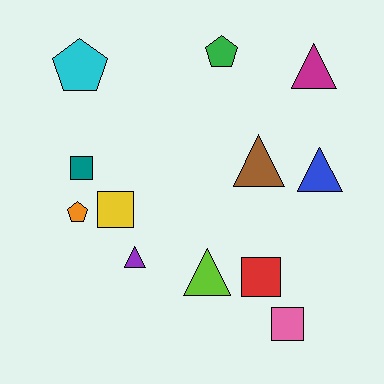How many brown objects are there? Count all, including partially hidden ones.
There is 1 brown object.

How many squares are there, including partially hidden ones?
There are 4 squares.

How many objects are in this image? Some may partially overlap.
There are 12 objects.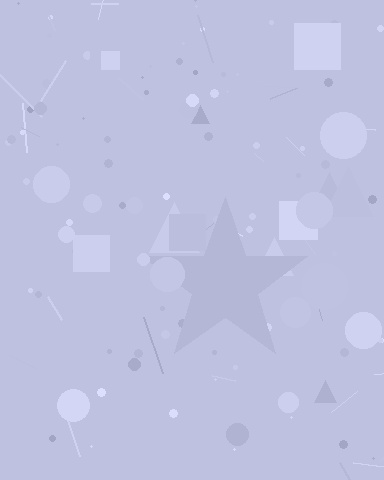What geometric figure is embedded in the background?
A star is embedded in the background.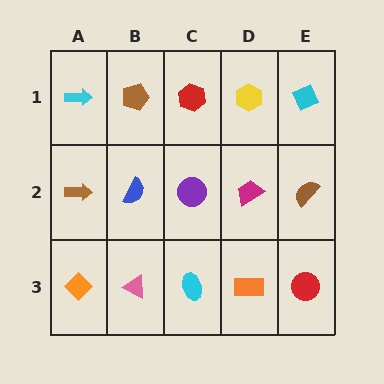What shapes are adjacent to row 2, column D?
A yellow hexagon (row 1, column D), an orange rectangle (row 3, column D), a purple circle (row 2, column C), a brown semicircle (row 2, column E).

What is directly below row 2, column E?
A red circle.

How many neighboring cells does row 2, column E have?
3.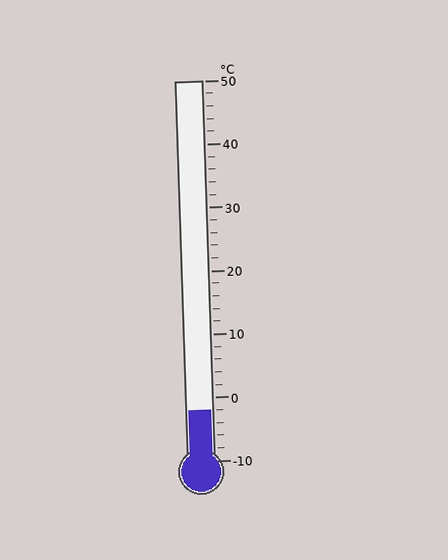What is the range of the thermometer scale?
The thermometer scale ranges from -10°C to 50°C.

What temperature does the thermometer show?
The thermometer shows approximately -2°C.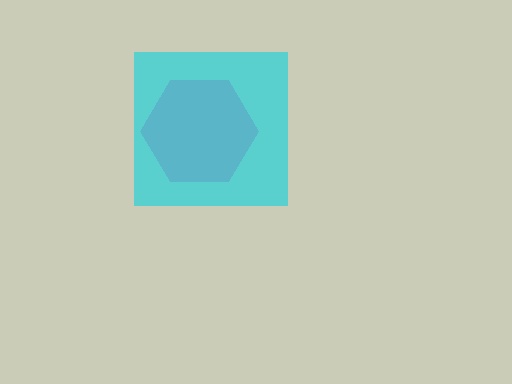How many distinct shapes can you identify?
There are 2 distinct shapes: a magenta hexagon, a cyan square.